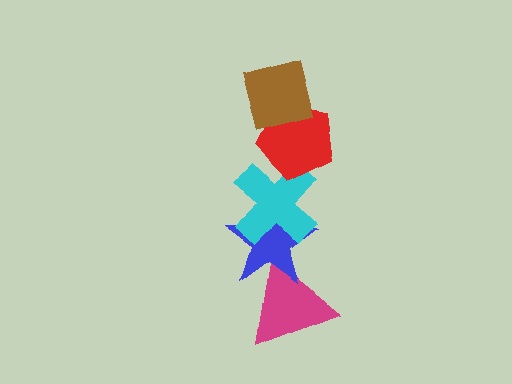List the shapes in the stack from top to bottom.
From top to bottom: the brown square, the red pentagon, the cyan cross, the blue star, the magenta triangle.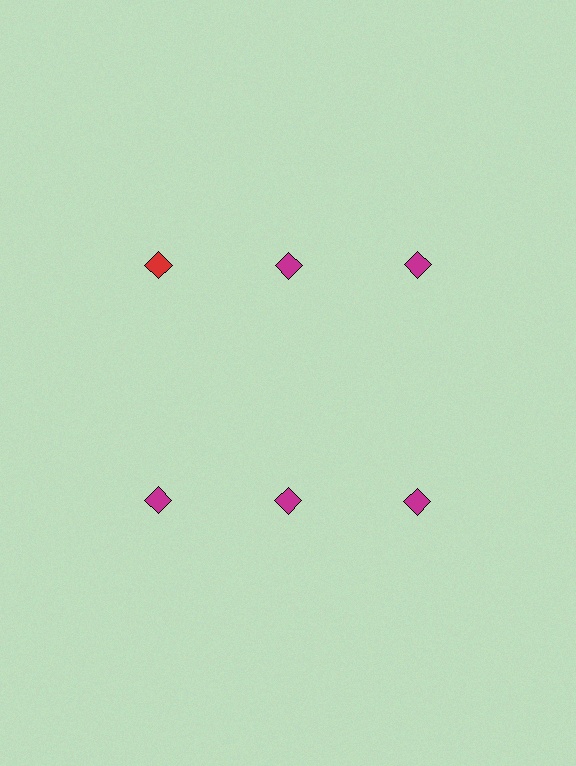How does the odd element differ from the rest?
It has a different color: red instead of magenta.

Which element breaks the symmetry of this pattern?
The red diamond in the top row, leftmost column breaks the symmetry. All other shapes are magenta diamonds.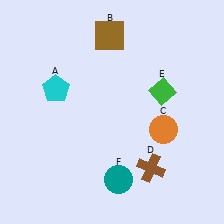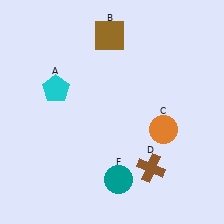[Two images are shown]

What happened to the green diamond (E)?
The green diamond (E) was removed in Image 2. It was in the top-right area of Image 1.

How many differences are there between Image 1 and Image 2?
There is 1 difference between the two images.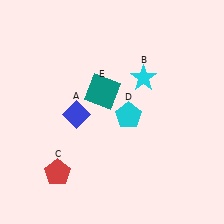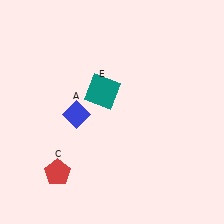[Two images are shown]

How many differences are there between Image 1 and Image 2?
There are 2 differences between the two images.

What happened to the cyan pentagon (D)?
The cyan pentagon (D) was removed in Image 2. It was in the bottom-right area of Image 1.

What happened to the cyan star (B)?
The cyan star (B) was removed in Image 2. It was in the top-right area of Image 1.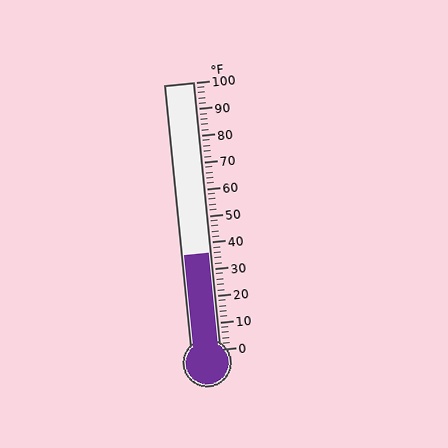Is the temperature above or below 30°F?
The temperature is above 30°F.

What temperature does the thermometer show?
The thermometer shows approximately 36°F.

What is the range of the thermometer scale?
The thermometer scale ranges from 0°F to 100°F.